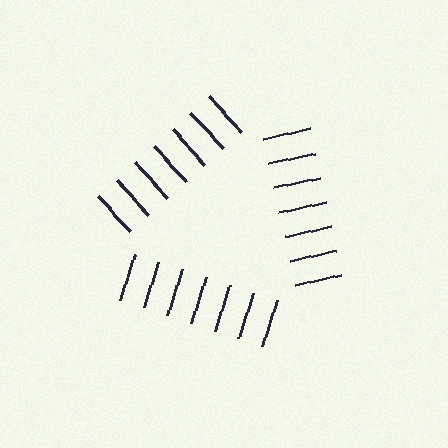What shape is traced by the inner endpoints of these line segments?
An illusory triangle — the line segments terminate on its edges but no continuous stroke is drawn.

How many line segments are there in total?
21 — 7 along each of the 3 edges.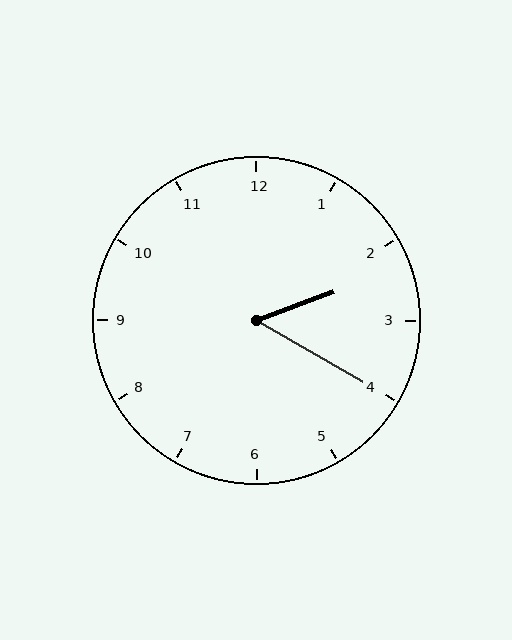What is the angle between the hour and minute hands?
Approximately 50 degrees.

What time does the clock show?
2:20.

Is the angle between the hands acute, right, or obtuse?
It is acute.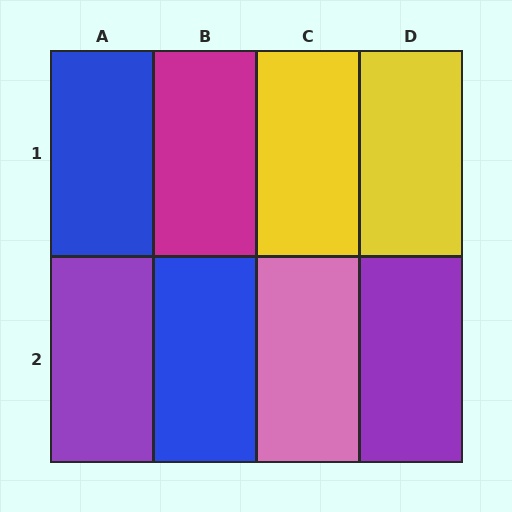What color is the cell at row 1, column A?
Blue.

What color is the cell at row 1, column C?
Yellow.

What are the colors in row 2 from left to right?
Purple, blue, pink, purple.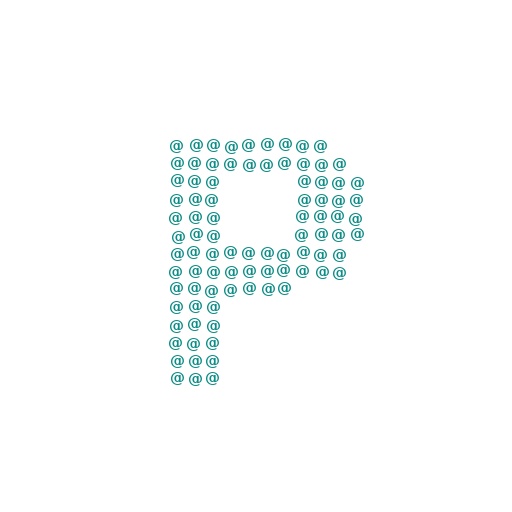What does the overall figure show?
The overall figure shows the letter P.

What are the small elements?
The small elements are at signs.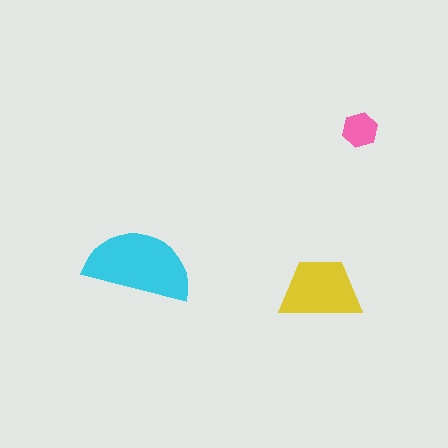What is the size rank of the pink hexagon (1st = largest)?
3rd.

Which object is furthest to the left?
The cyan semicircle is leftmost.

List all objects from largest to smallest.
The cyan semicircle, the yellow trapezoid, the pink hexagon.